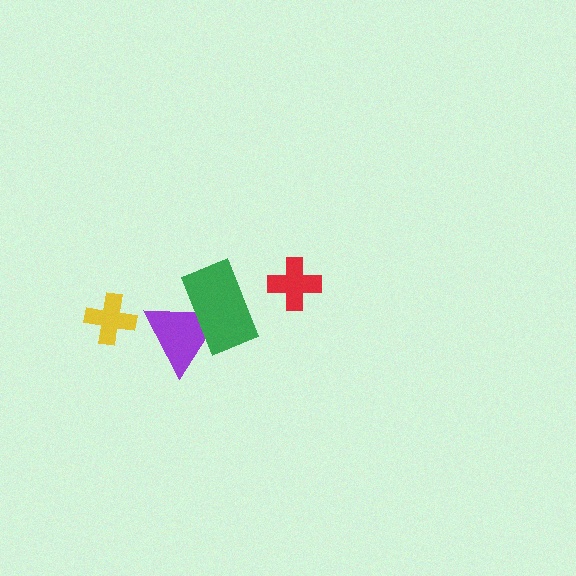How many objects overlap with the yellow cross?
0 objects overlap with the yellow cross.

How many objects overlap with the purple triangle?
1 object overlaps with the purple triangle.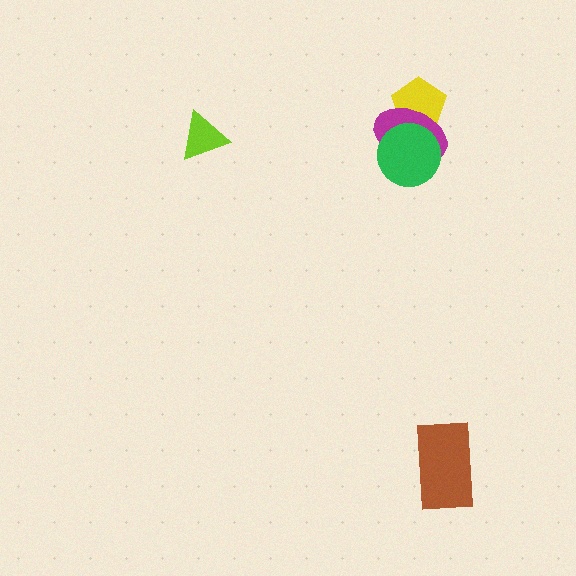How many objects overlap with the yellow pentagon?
2 objects overlap with the yellow pentagon.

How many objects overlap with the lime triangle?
0 objects overlap with the lime triangle.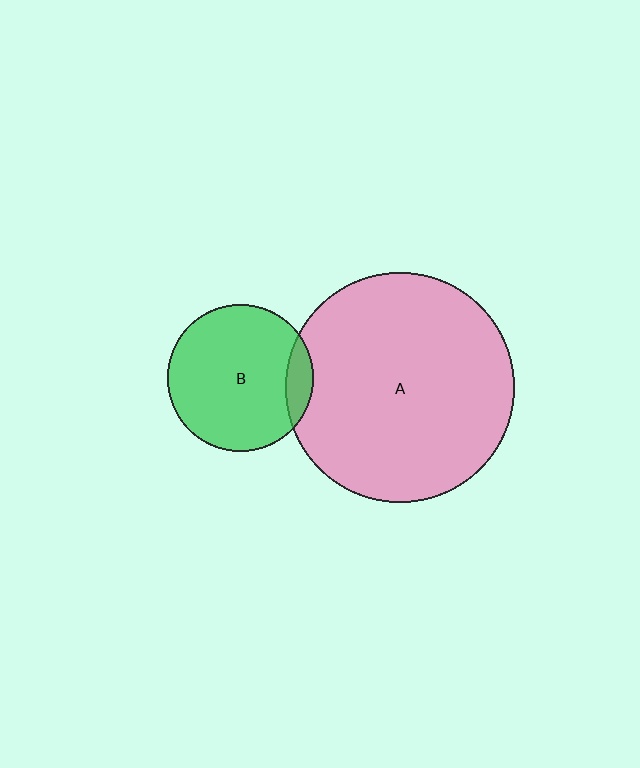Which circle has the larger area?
Circle A (pink).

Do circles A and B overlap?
Yes.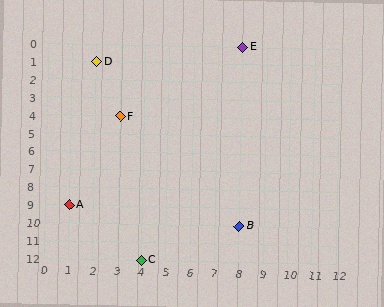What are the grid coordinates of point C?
Point C is at grid coordinates (4, 12).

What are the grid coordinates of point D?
Point D is at grid coordinates (2, 1).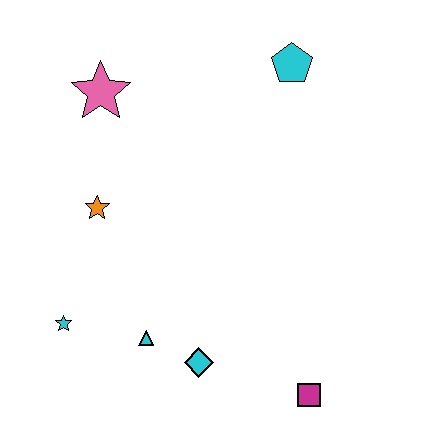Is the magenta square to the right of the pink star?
Yes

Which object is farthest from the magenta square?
The pink star is farthest from the magenta square.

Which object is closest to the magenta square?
The cyan diamond is closest to the magenta square.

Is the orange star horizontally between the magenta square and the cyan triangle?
No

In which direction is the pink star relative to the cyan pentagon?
The pink star is to the left of the cyan pentagon.